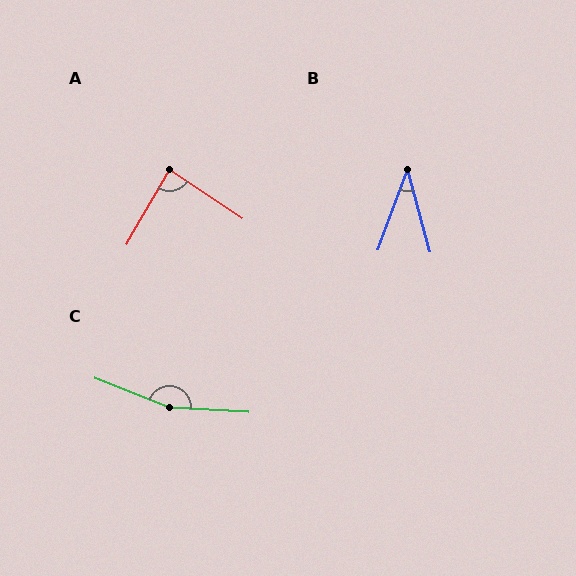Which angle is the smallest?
B, at approximately 36 degrees.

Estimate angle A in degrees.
Approximately 86 degrees.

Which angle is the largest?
C, at approximately 162 degrees.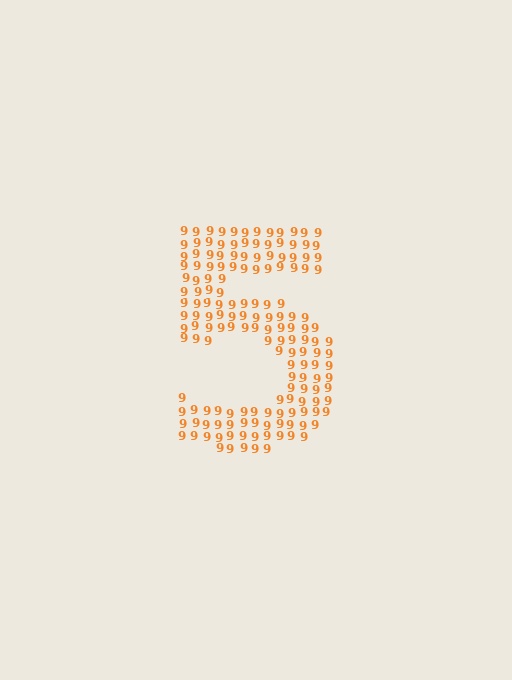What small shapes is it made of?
It is made of small digit 9's.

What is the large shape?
The large shape is the digit 5.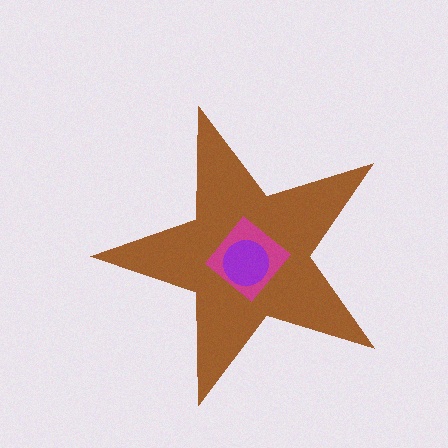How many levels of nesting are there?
3.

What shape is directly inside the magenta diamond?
The purple circle.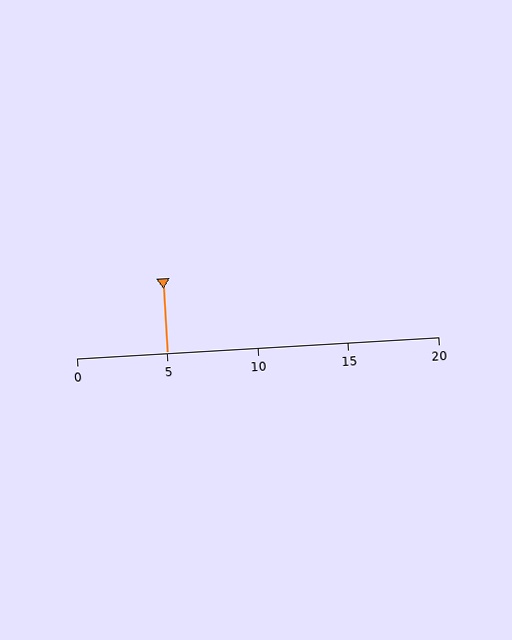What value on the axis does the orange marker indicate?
The marker indicates approximately 5.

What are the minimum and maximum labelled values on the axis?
The axis runs from 0 to 20.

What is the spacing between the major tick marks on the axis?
The major ticks are spaced 5 apart.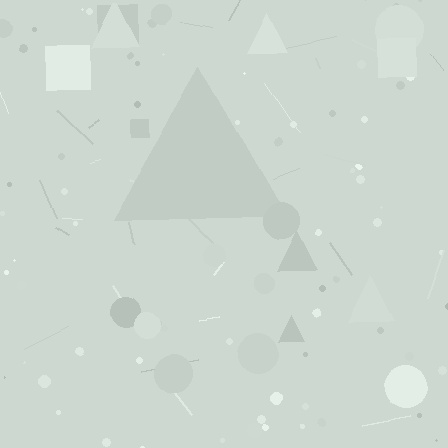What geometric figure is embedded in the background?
A triangle is embedded in the background.